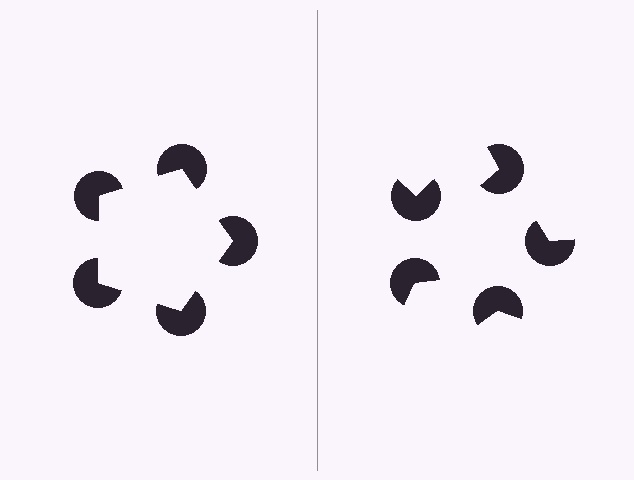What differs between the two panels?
The pac-man discs are positioned identically on both sides; only the wedge orientations differ. On the left they align to a pentagon; on the right they are misaligned.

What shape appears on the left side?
An illusory pentagon.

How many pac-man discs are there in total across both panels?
10 — 5 on each side.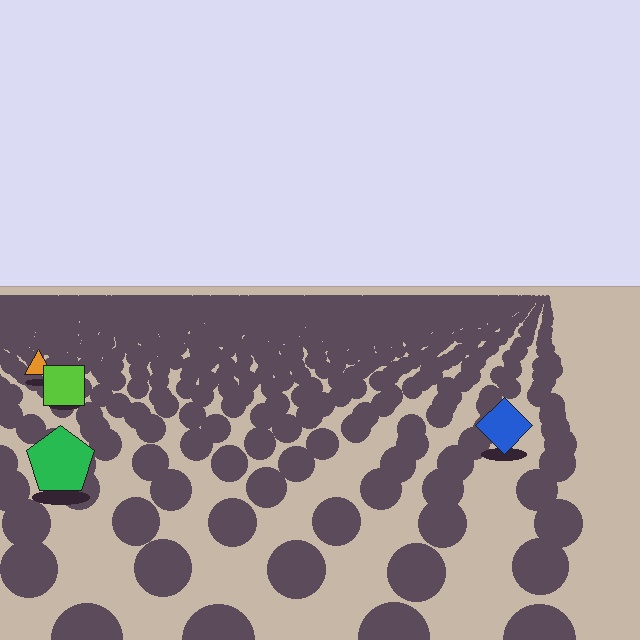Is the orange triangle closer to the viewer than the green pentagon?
No. The green pentagon is closer — you can tell from the texture gradient: the ground texture is coarser near it.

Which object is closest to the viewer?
The green pentagon is closest. The texture marks near it are larger and more spread out.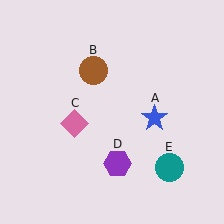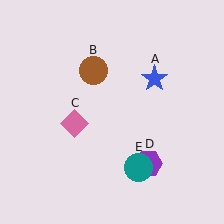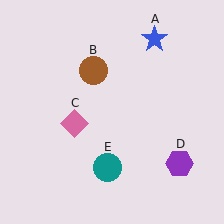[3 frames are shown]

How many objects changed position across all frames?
3 objects changed position: blue star (object A), purple hexagon (object D), teal circle (object E).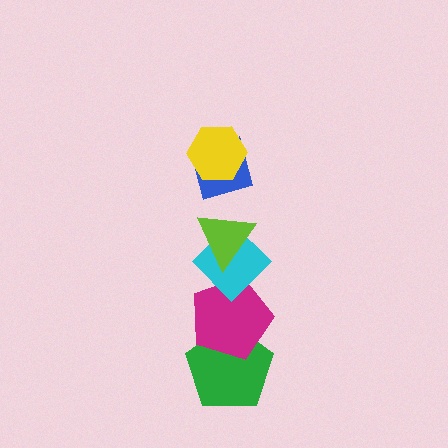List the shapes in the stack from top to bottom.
From top to bottom: the yellow hexagon, the blue diamond, the lime triangle, the cyan diamond, the magenta pentagon, the green pentagon.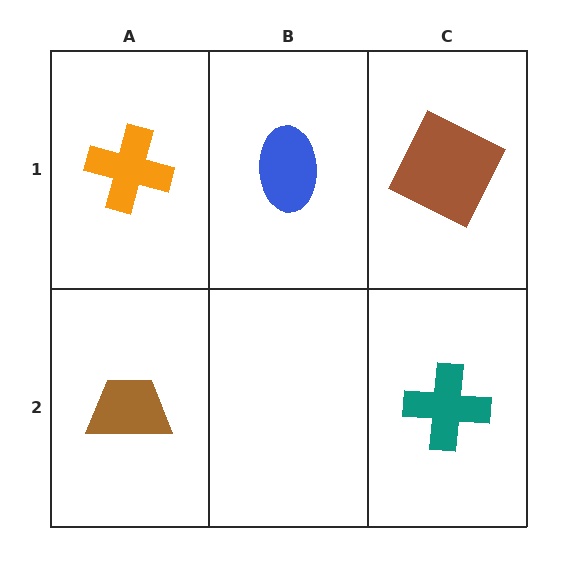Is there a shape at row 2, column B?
No, that cell is empty.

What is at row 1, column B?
A blue ellipse.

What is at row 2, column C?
A teal cross.